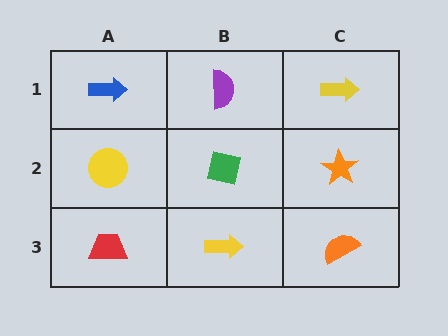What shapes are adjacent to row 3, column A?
A yellow circle (row 2, column A), a yellow arrow (row 3, column B).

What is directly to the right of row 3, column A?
A yellow arrow.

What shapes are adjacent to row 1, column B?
A green square (row 2, column B), a blue arrow (row 1, column A), a yellow arrow (row 1, column C).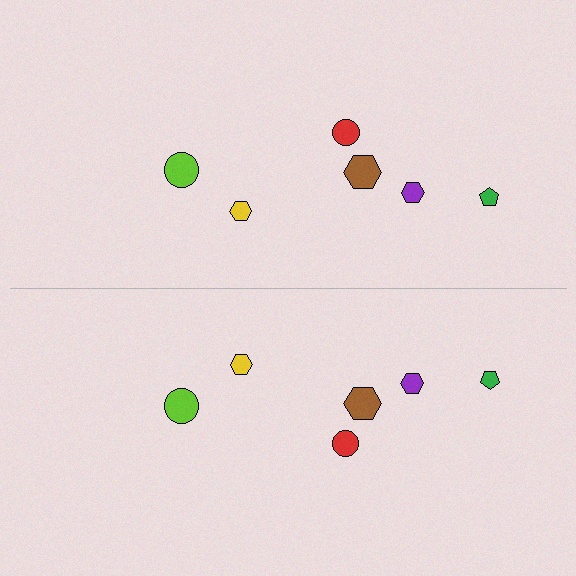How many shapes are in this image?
There are 12 shapes in this image.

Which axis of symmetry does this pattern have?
The pattern has a horizontal axis of symmetry running through the center of the image.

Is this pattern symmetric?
Yes, this pattern has bilateral (reflection) symmetry.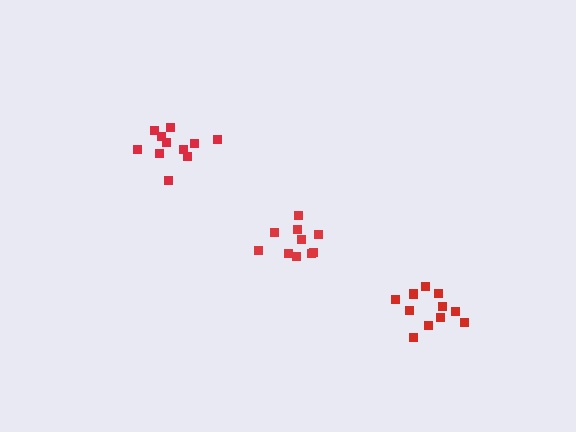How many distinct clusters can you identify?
There are 3 distinct clusters.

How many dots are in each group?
Group 1: 11 dots, Group 2: 11 dots, Group 3: 10 dots (32 total).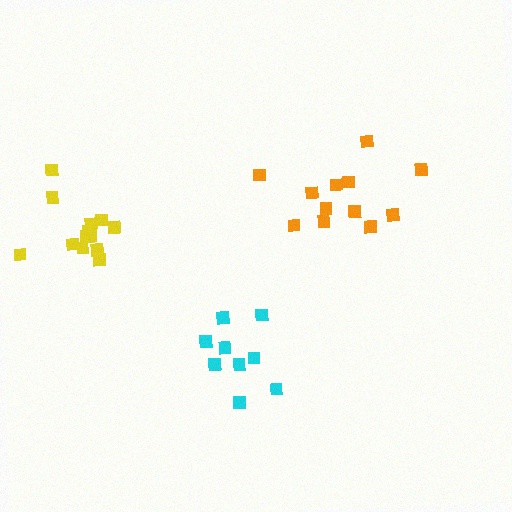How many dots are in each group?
Group 1: 9 dots, Group 2: 13 dots, Group 3: 12 dots (34 total).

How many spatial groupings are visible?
There are 3 spatial groupings.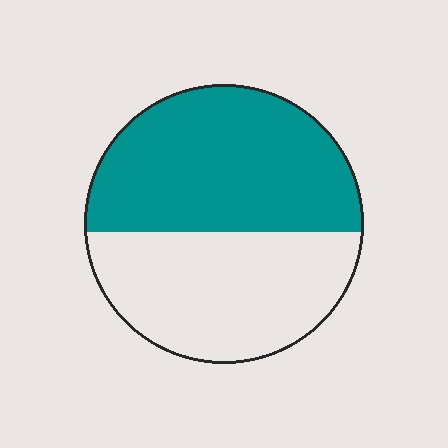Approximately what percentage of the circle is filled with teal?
Approximately 55%.